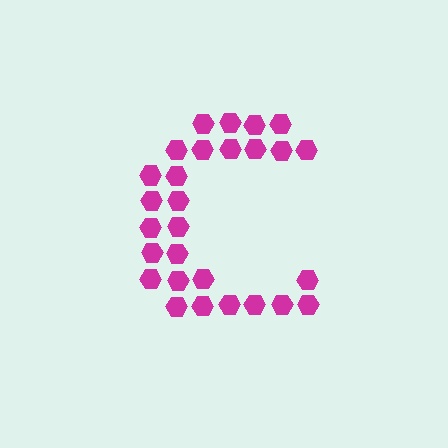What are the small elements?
The small elements are hexagons.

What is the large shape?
The large shape is the letter C.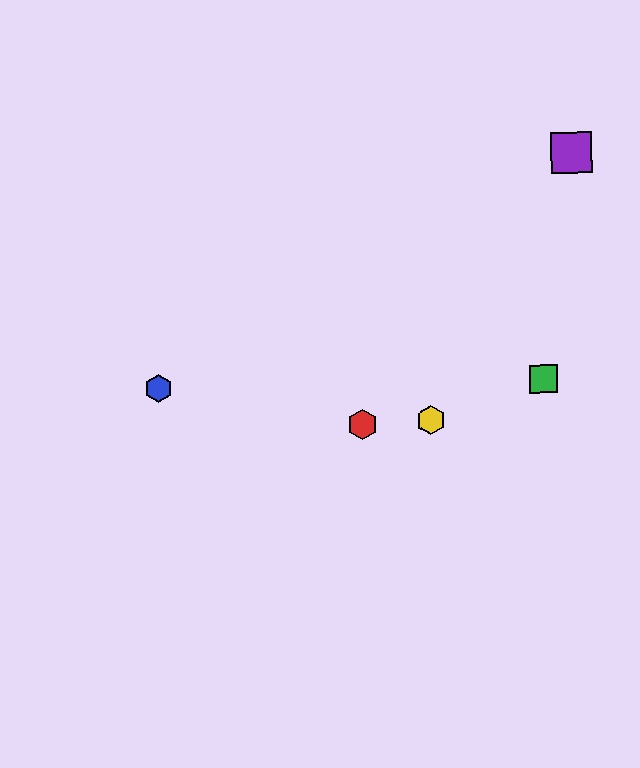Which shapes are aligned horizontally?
The blue hexagon, the green square are aligned horizontally.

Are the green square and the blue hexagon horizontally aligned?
Yes, both are at y≈379.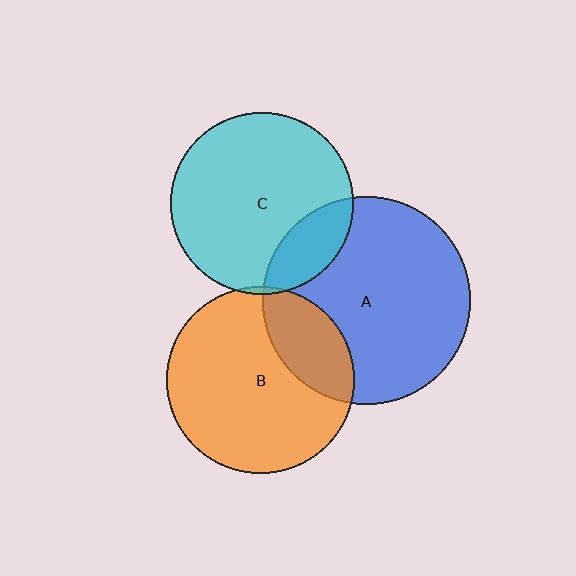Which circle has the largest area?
Circle A (blue).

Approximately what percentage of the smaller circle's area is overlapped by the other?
Approximately 5%.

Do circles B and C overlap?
Yes.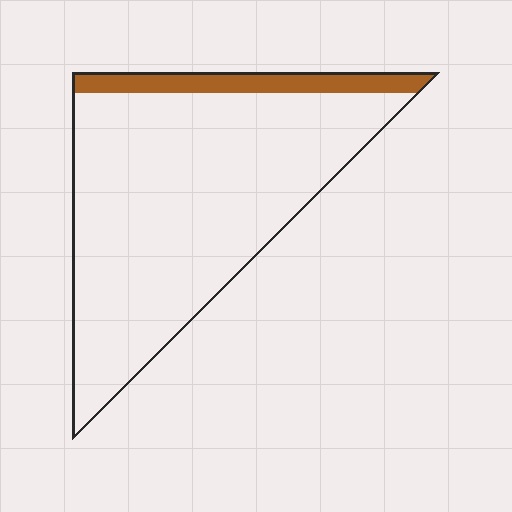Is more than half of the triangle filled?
No.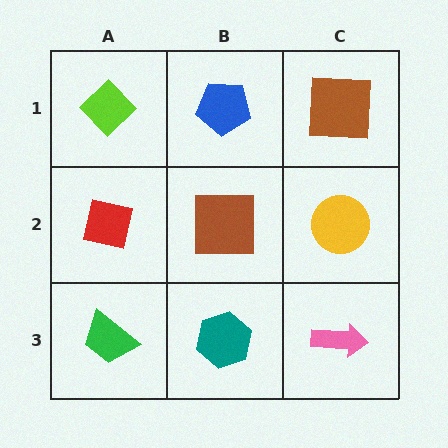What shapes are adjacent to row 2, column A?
A lime diamond (row 1, column A), a green trapezoid (row 3, column A), a brown square (row 2, column B).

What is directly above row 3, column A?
A red square.